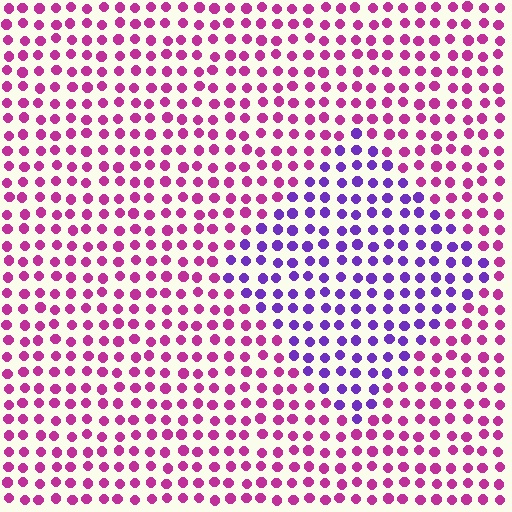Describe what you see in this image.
The image is filled with small magenta elements in a uniform arrangement. A diamond-shaped region is visible where the elements are tinted to a slightly different hue, forming a subtle color boundary.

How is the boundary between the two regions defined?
The boundary is defined purely by a slight shift in hue (about 48 degrees). Spacing, size, and orientation are identical on both sides.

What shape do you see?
I see a diamond.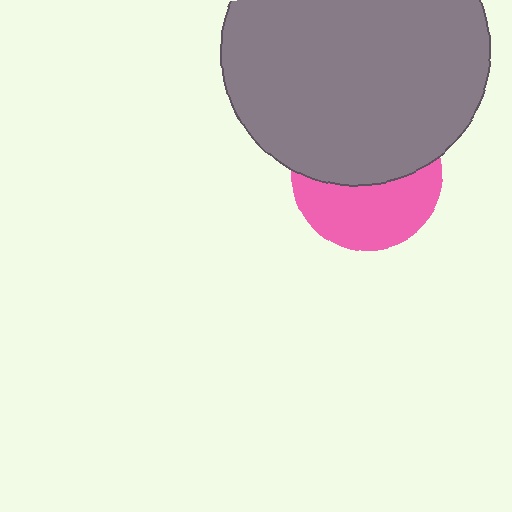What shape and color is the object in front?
The object in front is a gray circle.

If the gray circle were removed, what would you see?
You would see the complete pink circle.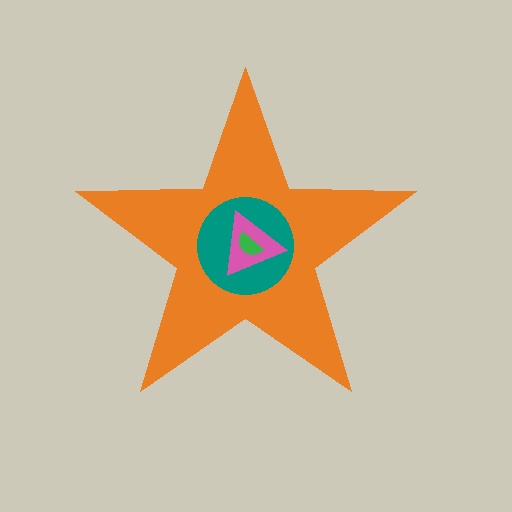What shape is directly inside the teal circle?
The pink triangle.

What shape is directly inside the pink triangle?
The green semicircle.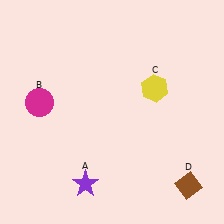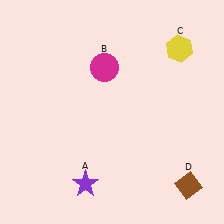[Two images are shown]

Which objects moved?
The objects that moved are: the magenta circle (B), the yellow hexagon (C).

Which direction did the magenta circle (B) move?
The magenta circle (B) moved right.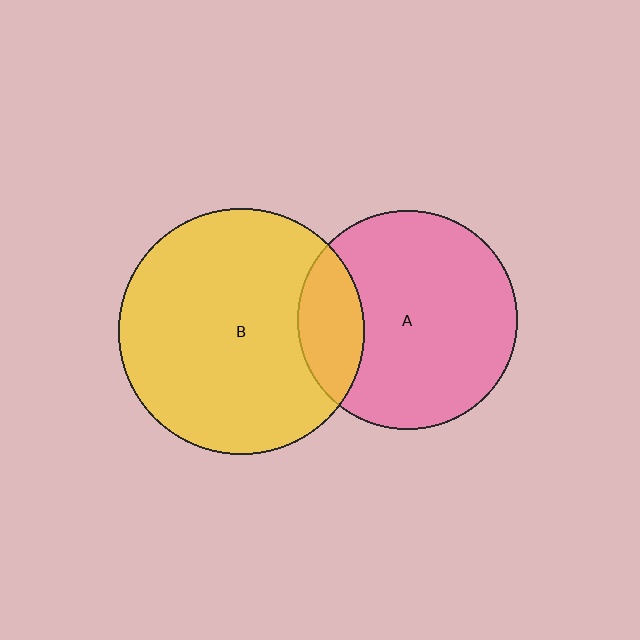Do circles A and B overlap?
Yes.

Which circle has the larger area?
Circle B (yellow).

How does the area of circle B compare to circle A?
Approximately 1.3 times.